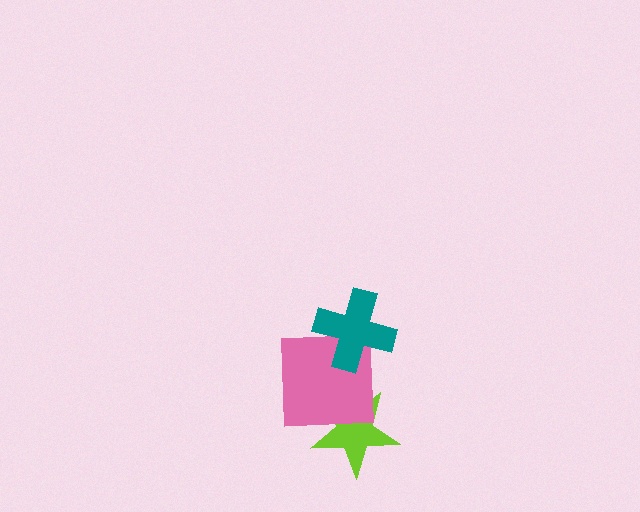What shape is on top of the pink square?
The teal cross is on top of the pink square.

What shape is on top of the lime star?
The pink square is on top of the lime star.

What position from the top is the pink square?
The pink square is 2nd from the top.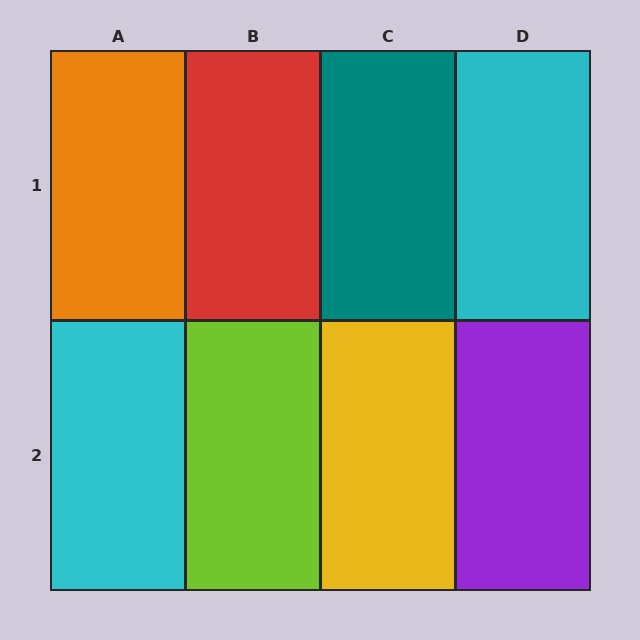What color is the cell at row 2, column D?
Purple.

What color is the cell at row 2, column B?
Lime.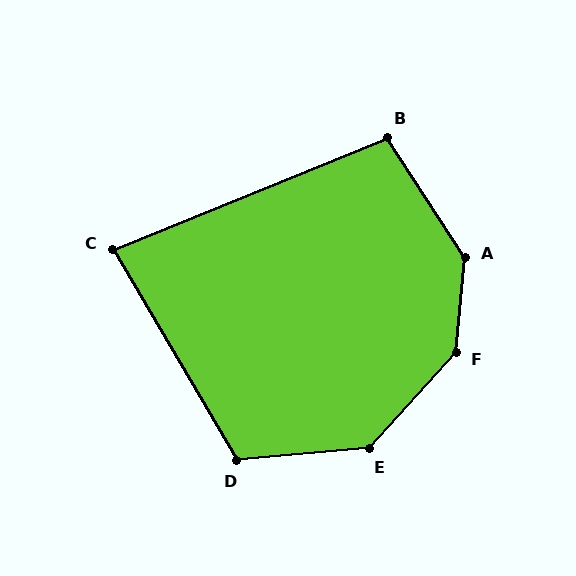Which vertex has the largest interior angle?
F, at approximately 144 degrees.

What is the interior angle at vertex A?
Approximately 141 degrees (obtuse).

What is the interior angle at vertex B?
Approximately 101 degrees (obtuse).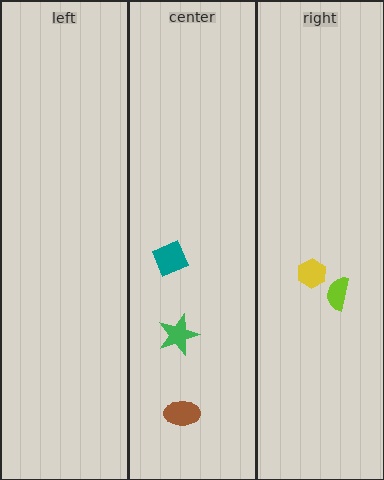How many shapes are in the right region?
2.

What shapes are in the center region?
The brown ellipse, the teal diamond, the green star.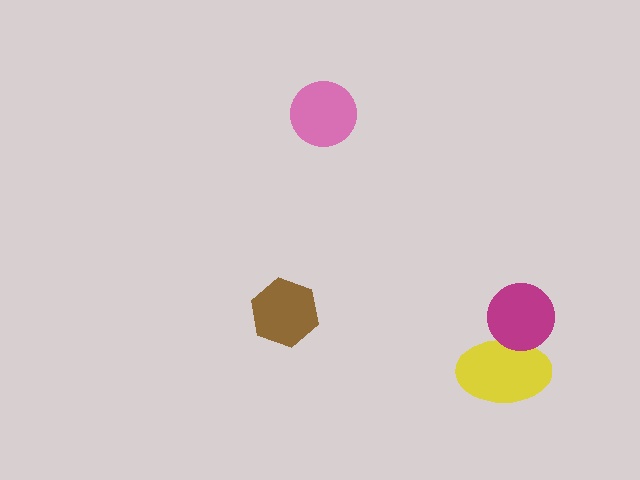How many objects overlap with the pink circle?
0 objects overlap with the pink circle.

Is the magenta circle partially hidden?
No, no other shape covers it.